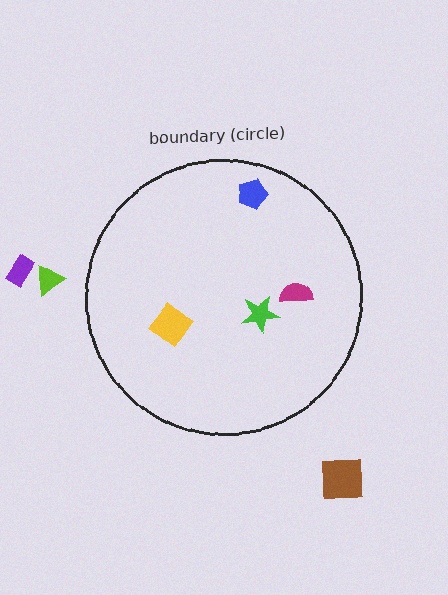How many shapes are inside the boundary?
4 inside, 3 outside.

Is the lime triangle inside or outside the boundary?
Outside.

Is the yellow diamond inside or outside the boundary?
Inside.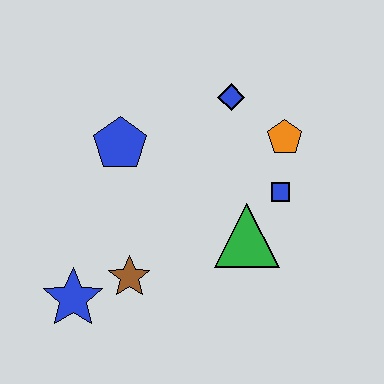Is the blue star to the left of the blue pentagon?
Yes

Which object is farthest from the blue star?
The orange pentagon is farthest from the blue star.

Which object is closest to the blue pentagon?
The blue diamond is closest to the blue pentagon.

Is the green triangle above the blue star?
Yes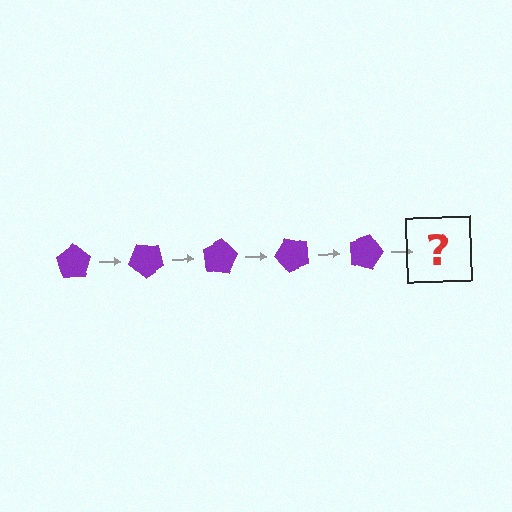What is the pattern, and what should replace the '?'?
The pattern is that the pentagon rotates 40 degrees each step. The '?' should be a purple pentagon rotated 200 degrees.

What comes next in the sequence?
The next element should be a purple pentagon rotated 200 degrees.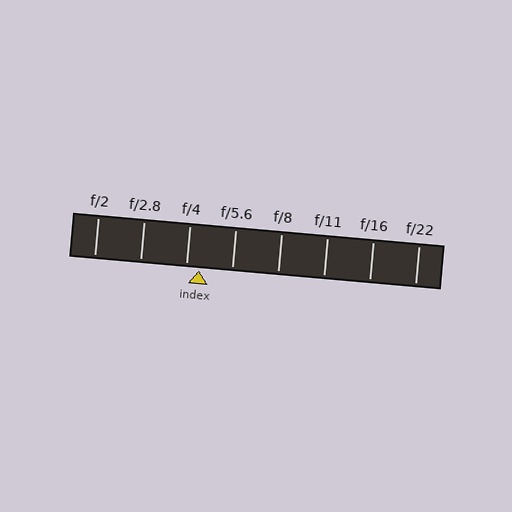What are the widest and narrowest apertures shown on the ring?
The widest aperture shown is f/2 and the narrowest is f/22.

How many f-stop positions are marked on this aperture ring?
There are 8 f-stop positions marked.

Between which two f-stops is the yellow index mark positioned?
The index mark is between f/4 and f/5.6.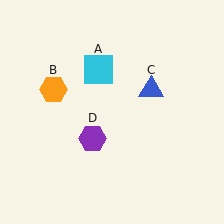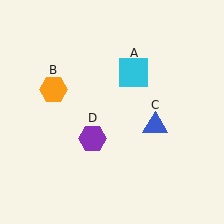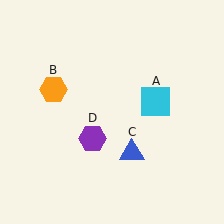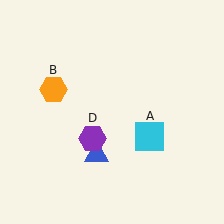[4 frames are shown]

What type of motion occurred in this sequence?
The cyan square (object A), blue triangle (object C) rotated clockwise around the center of the scene.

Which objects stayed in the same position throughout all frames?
Orange hexagon (object B) and purple hexagon (object D) remained stationary.